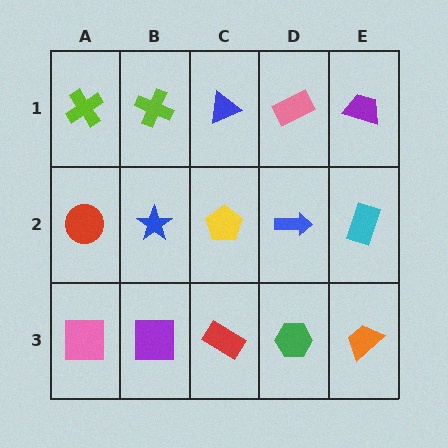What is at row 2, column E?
A cyan rectangle.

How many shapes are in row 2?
5 shapes.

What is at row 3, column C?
A red rectangle.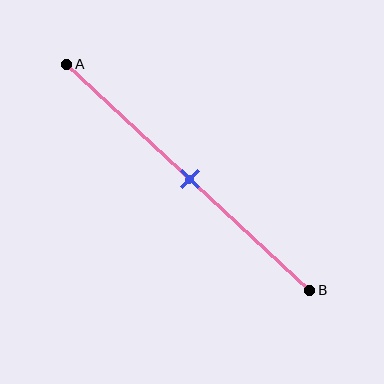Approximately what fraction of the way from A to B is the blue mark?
The blue mark is approximately 50% of the way from A to B.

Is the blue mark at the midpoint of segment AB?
Yes, the mark is approximately at the midpoint.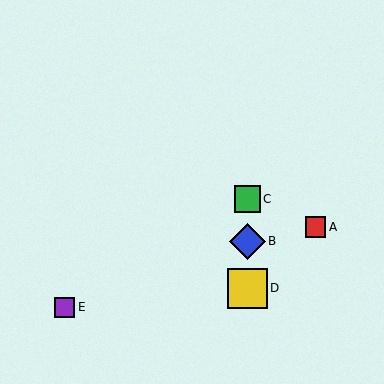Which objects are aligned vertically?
Objects B, C, D are aligned vertically.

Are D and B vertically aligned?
Yes, both are at x≈247.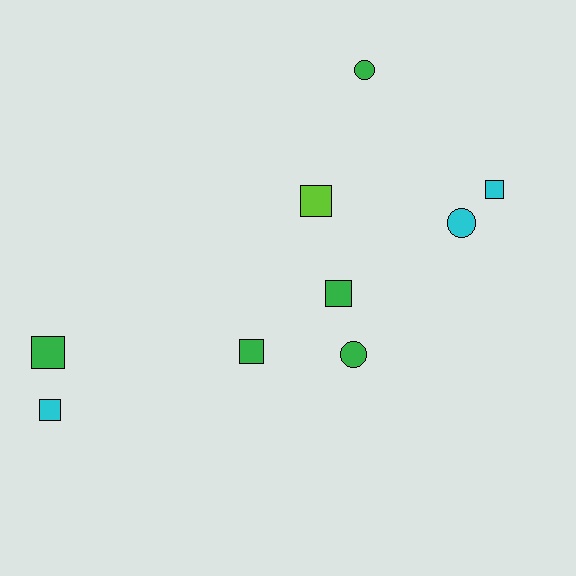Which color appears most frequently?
Green, with 5 objects.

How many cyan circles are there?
There is 1 cyan circle.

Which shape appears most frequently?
Square, with 6 objects.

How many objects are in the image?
There are 9 objects.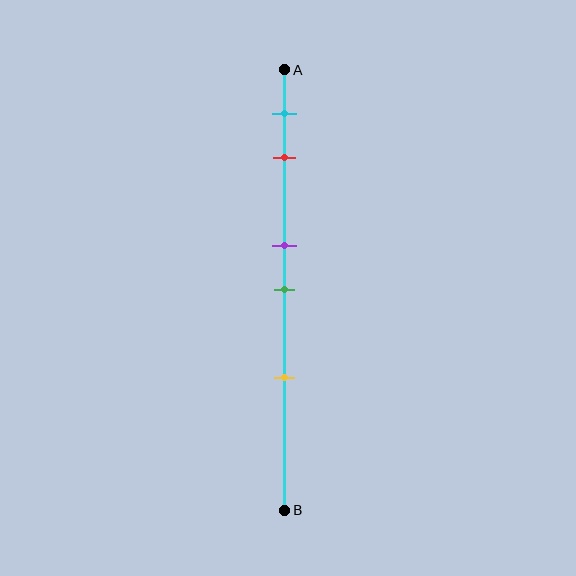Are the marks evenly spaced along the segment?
No, the marks are not evenly spaced.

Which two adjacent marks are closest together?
The purple and green marks are the closest adjacent pair.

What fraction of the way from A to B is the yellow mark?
The yellow mark is approximately 70% (0.7) of the way from A to B.